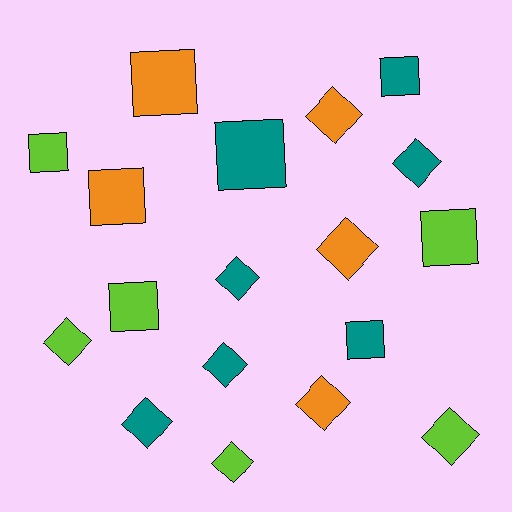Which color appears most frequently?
Teal, with 7 objects.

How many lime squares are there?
There are 3 lime squares.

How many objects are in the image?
There are 18 objects.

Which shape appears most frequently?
Diamond, with 10 objects.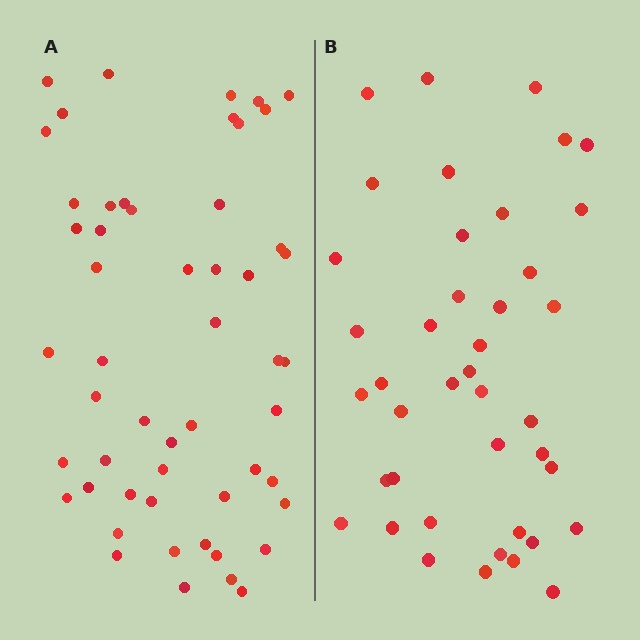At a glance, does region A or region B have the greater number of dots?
Region A (the left region) has more dots.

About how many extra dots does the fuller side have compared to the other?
Region A has roughly 12 or so more dots than region B.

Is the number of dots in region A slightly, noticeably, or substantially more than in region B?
Region A has noticeably more, but not dramatically so. The ratio is roughly 1.3 to 1.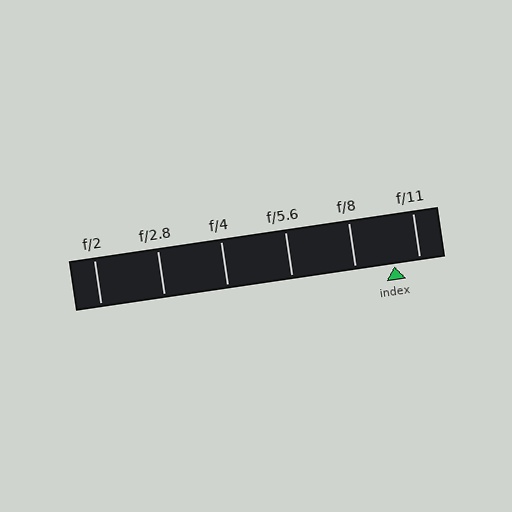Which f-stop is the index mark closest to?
The index mark is closest to f/11.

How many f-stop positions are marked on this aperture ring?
There are 6 f-stop positions marked.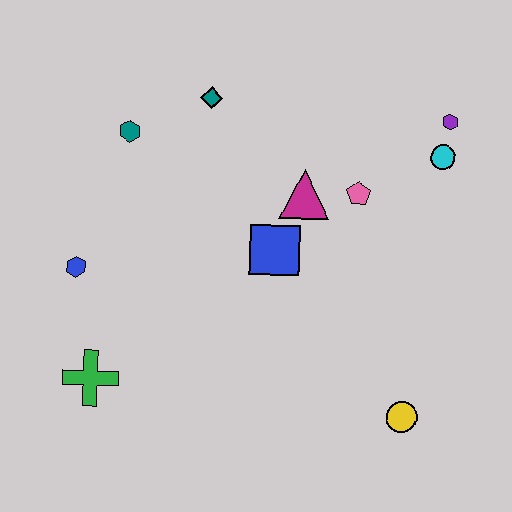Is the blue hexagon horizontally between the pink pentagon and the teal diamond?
No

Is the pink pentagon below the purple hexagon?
Yes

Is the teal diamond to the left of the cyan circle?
Yes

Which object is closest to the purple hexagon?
The cyan circle is closest to the purple hexagon.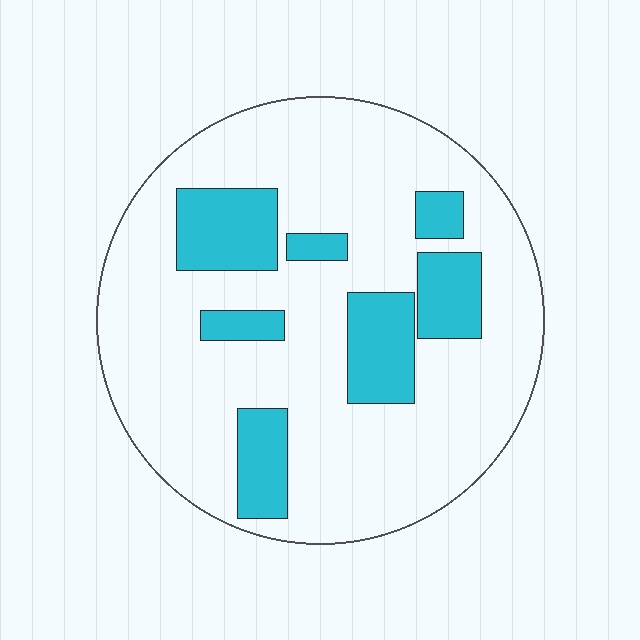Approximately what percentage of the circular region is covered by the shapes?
Approximately 20%.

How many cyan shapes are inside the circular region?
7.